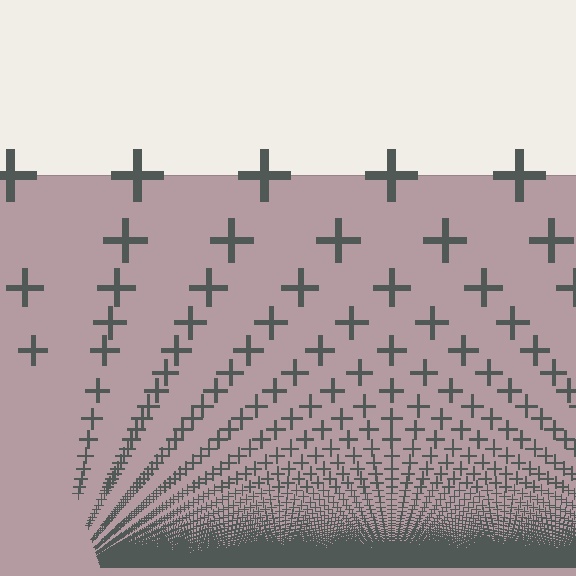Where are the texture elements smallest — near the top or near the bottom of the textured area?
Near the bottom.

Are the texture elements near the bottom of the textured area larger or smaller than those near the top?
Smaller. The gradient is inverted — elements near the bottom are smaller and denser.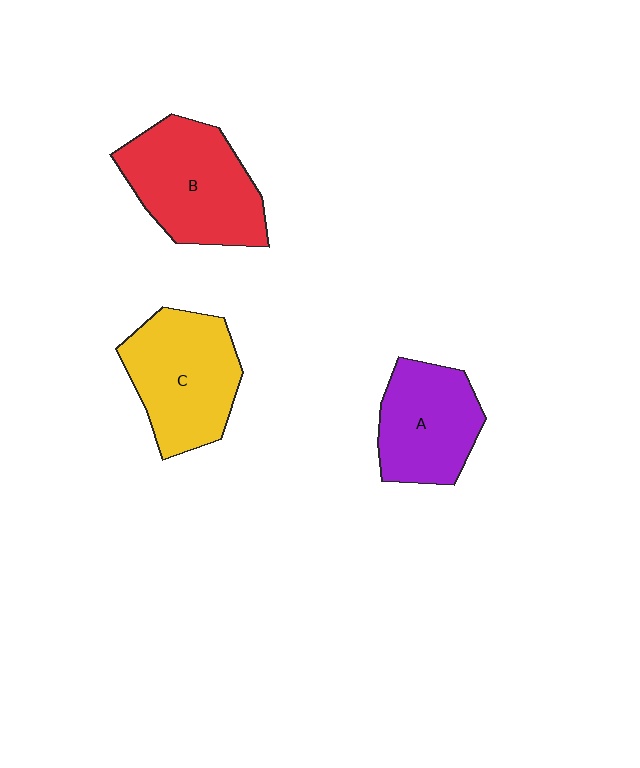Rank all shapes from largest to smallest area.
From largest to smallest: B (red), C (yellow), A (purple).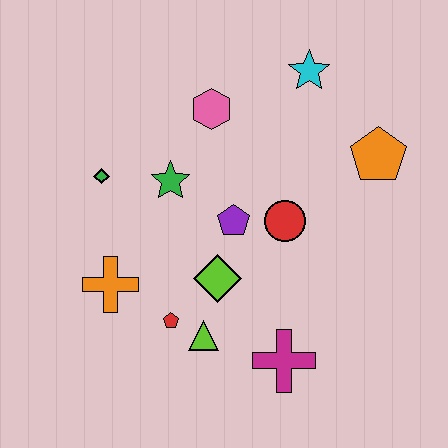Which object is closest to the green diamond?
The green star is closest to the green diamond.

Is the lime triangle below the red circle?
Yes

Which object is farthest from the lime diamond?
The cyan star is farthest from the lime diamond.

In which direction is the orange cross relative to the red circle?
The orange cross is to the left of the red circle.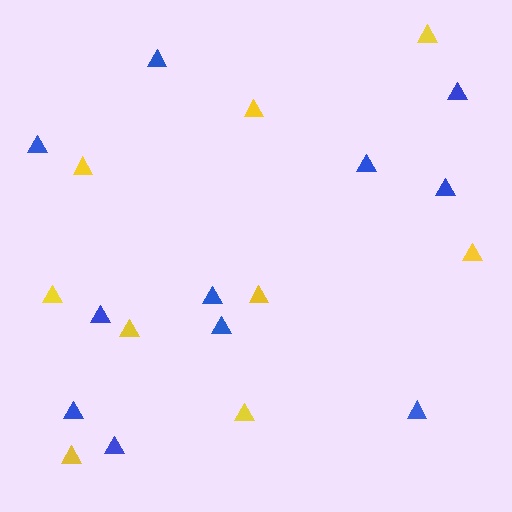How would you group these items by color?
There are 2 groups: one group of yellow triangles (9) and one group of blue triangles (11).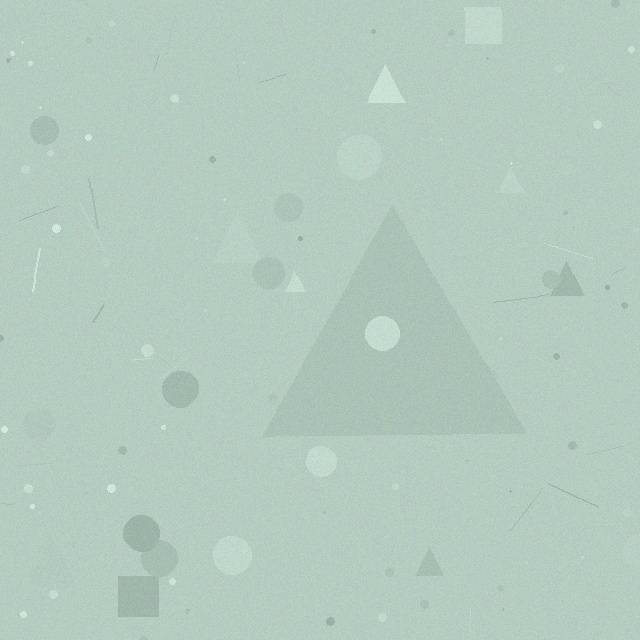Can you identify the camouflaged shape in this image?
The camouflaged shape is a triangle.